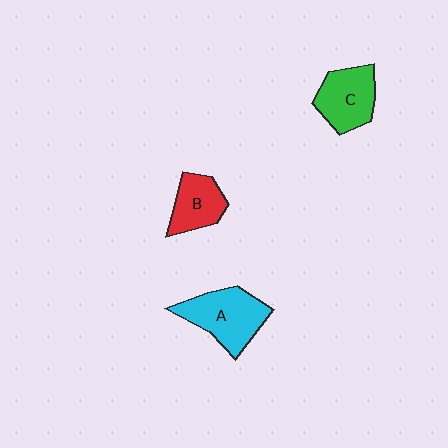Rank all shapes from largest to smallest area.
From largest to smallest: A (cyan), C (green), B (red).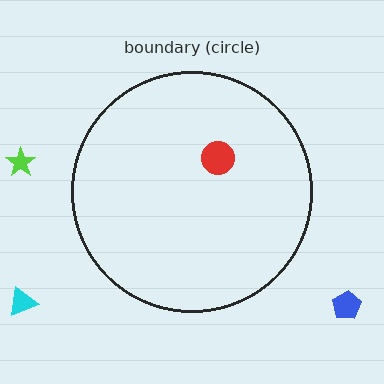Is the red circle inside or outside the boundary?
Inside.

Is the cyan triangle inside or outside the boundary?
Outside.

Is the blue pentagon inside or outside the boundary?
Outside.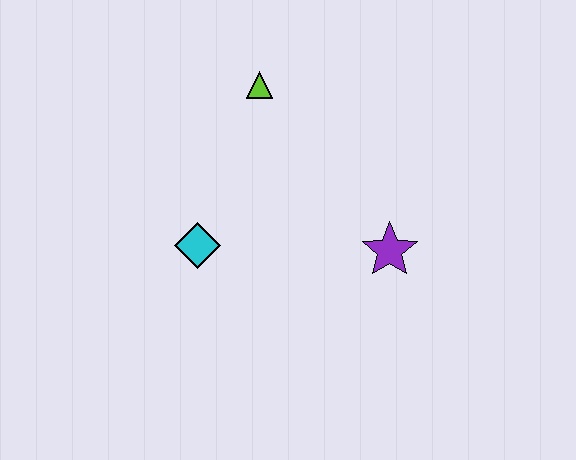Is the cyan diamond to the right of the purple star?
No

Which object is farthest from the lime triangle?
The purple star is farthest from the lime triangle.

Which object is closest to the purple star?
The cyan diamond is closest to the purple star.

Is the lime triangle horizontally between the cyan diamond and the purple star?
Yes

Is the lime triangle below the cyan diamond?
No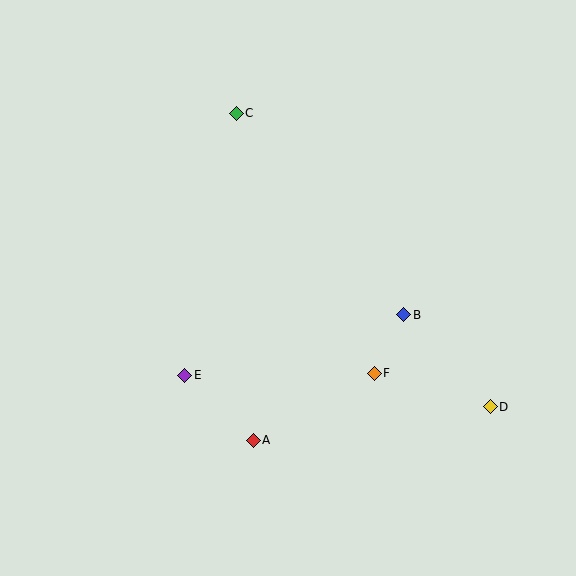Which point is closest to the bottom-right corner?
Point D is closest to the bottom-right corner.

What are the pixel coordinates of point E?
Point E is at (185, 375).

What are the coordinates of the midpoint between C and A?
The midpoint between C and A is at (245, 277).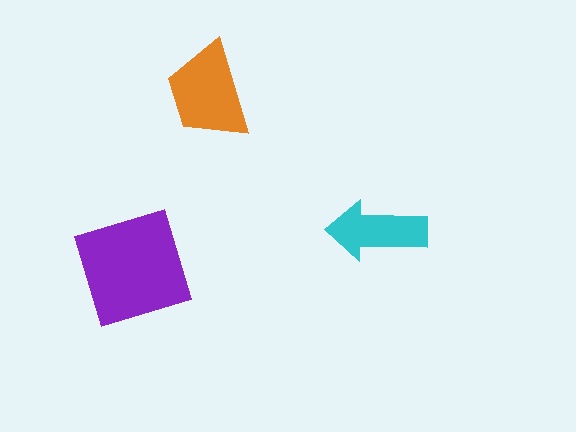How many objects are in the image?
There are 3 objects in the image.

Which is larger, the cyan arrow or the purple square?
The purple square.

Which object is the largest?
The purple square.